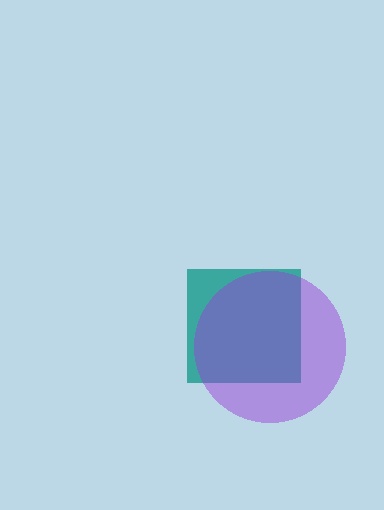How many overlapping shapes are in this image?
There are 2 overlapping shapes in the image.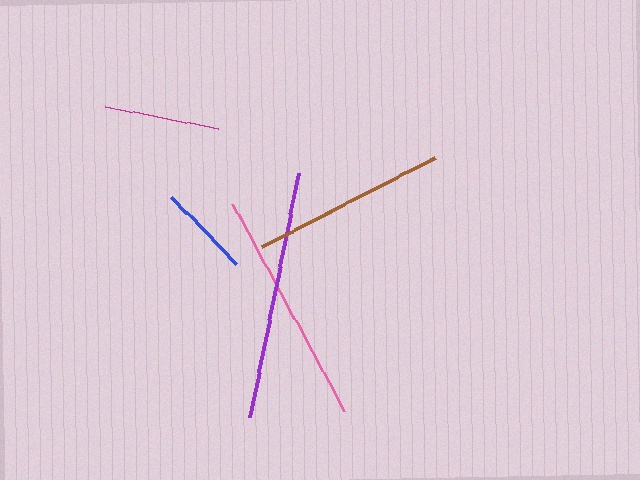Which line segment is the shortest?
The blue line is the shortest at approximately 94 pixels.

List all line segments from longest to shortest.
From longest to shortest: purple, pink, brown, magenta, blue.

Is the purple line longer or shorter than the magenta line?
The purple line is longer than the magenta line.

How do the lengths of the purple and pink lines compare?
The purple and pink lines are approximately the same length.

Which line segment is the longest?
The purple line is the longest at approximately 249 pixels.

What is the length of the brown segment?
The brown segment is approximately 194 pixels long.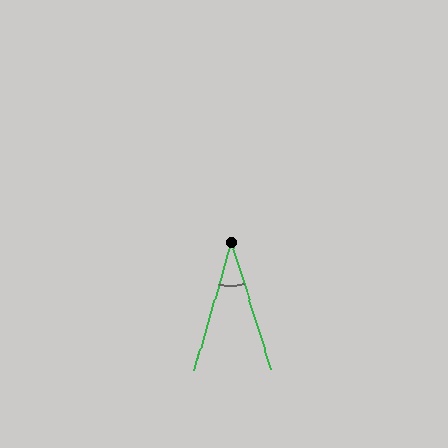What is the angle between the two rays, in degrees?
Approximately 33 degrees.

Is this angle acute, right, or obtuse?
It is acute.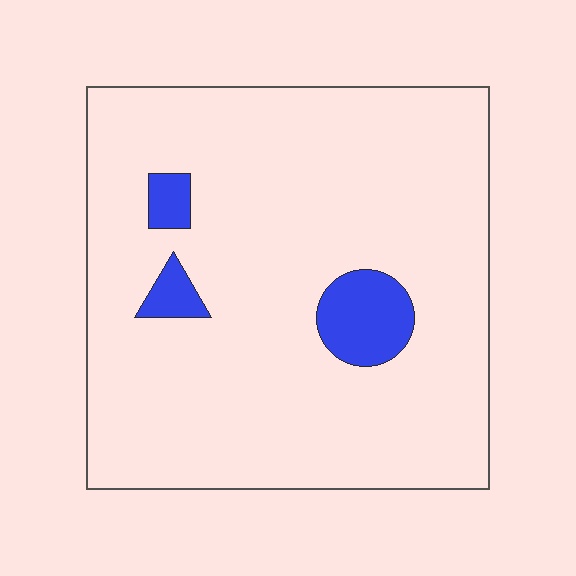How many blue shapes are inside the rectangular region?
3.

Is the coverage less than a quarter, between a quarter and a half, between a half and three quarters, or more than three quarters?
Less than a quarter.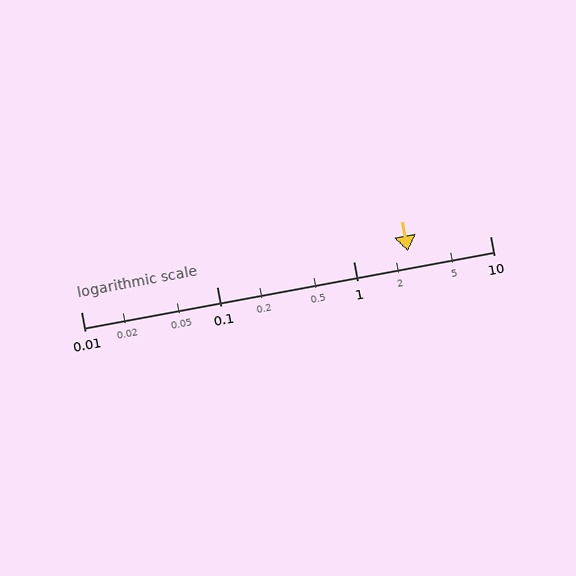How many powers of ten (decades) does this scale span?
The scale spans 3 decades, from 0.01 to 10.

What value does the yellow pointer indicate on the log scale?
The pointer indicates approximately 2.5.